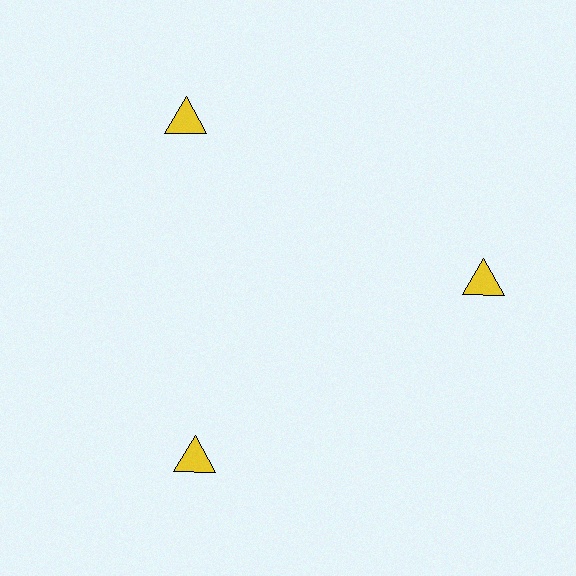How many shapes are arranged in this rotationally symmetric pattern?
There are 3 shapes, arranged in 3 groups of 1.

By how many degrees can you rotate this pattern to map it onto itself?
The pattern maps onto itself every 120 degrees of rotation.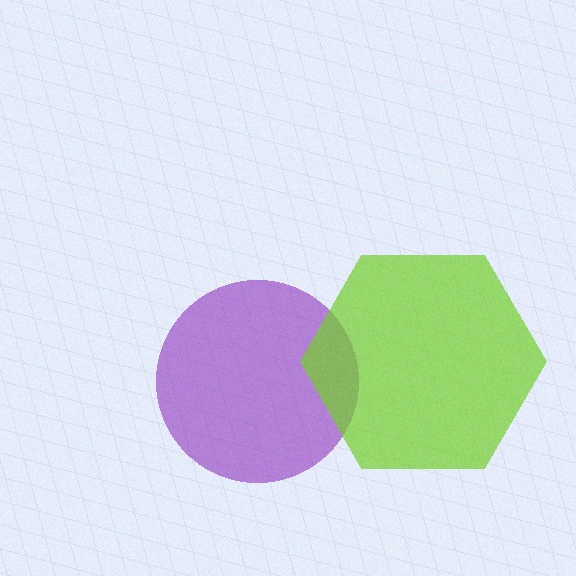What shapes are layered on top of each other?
The layered shapes are: a purple circle, a lime hexagon.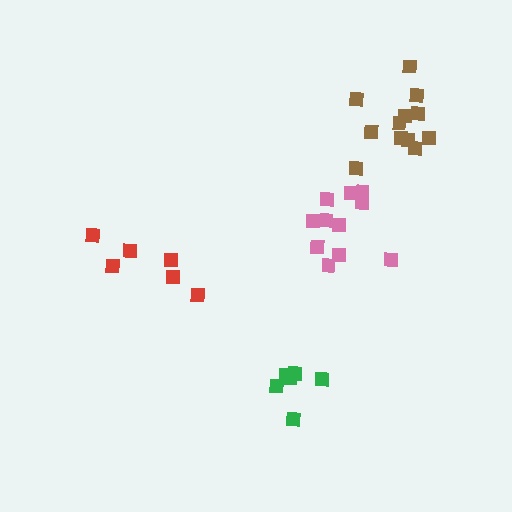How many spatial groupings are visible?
There are 4 spatial groupings.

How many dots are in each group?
Group 1: 6 dots, Group 2: 11 dots, Group 3: 6 dots, Group 4: 12 dots (35 total).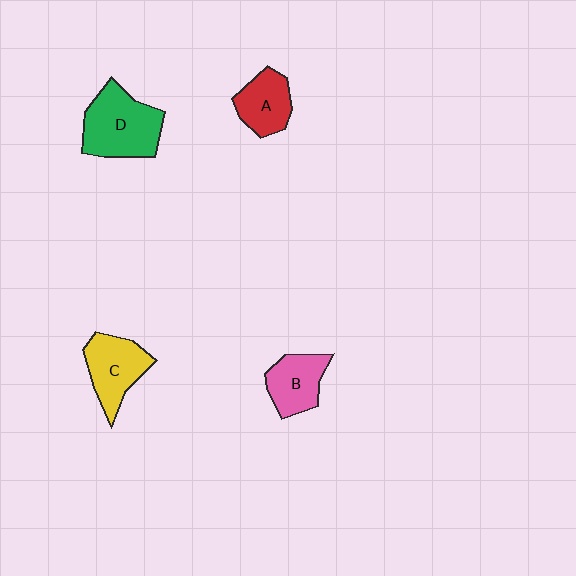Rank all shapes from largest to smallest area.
From largest to smallest: D (green), C (yellow), B (pink), A (red).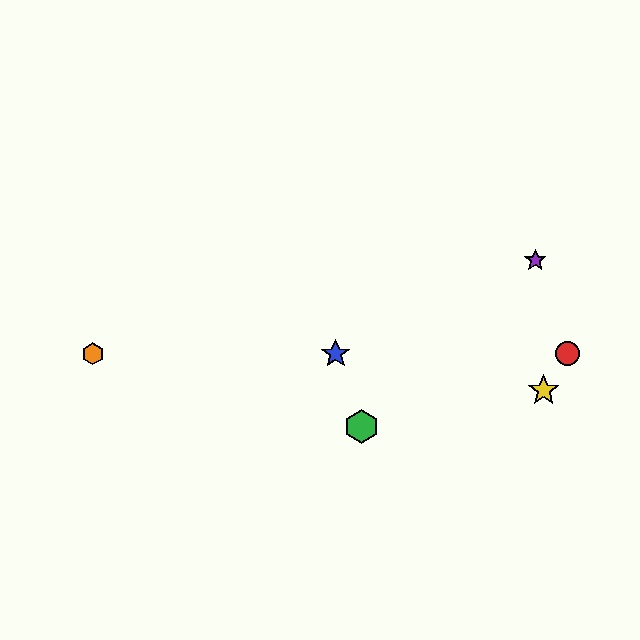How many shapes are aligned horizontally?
3 shapes (the red circle, the blue star, the orange hexagon) are aligned horizontally.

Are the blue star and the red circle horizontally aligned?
Yes, both are at y≈354.